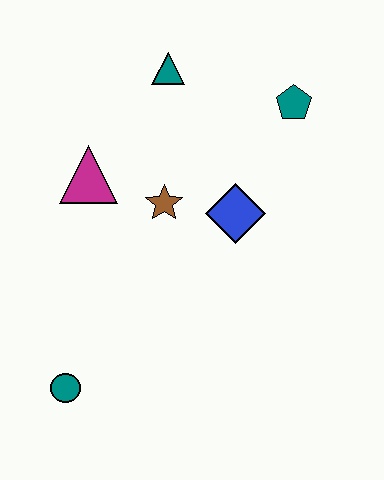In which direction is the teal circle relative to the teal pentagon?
The teal circle is below the teal pentagon.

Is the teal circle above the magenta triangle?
No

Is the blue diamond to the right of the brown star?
Yes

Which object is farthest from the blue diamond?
The teal circle is farthest from the blue diamond.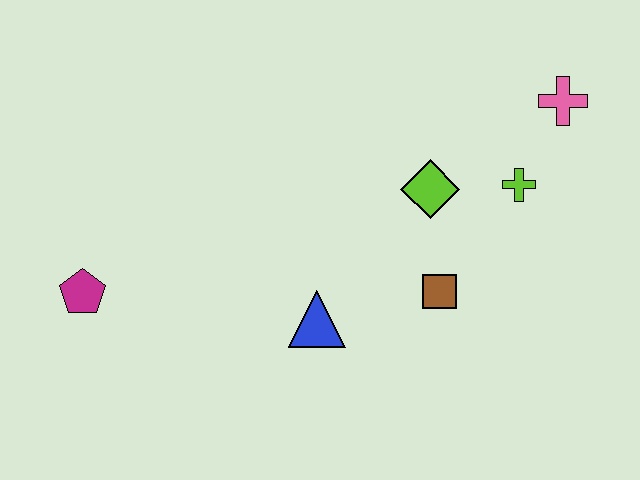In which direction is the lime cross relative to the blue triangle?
The lime cross is to the right of the blue triangle.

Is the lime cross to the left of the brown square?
No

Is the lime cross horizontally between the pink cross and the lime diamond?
Yes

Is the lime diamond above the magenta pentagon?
Yes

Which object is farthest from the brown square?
The magenta pentagon is farthest from the brown square.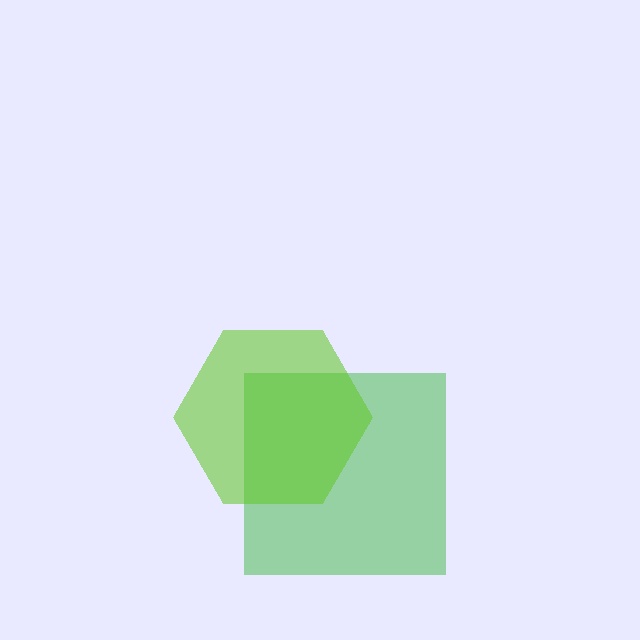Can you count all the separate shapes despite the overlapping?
Yes, there are 2 separate shapes.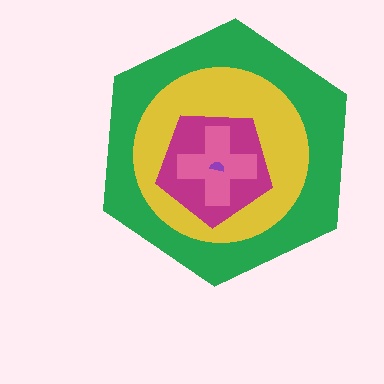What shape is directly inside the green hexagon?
The yellow circle.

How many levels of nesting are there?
5.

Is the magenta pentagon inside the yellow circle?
Yes.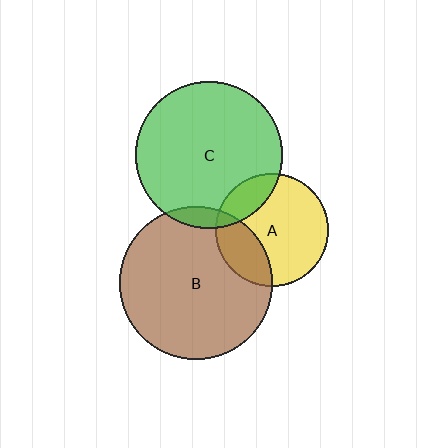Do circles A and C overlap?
Yes.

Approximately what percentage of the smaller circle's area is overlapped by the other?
Approximately 20%.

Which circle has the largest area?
Circle B (brown).